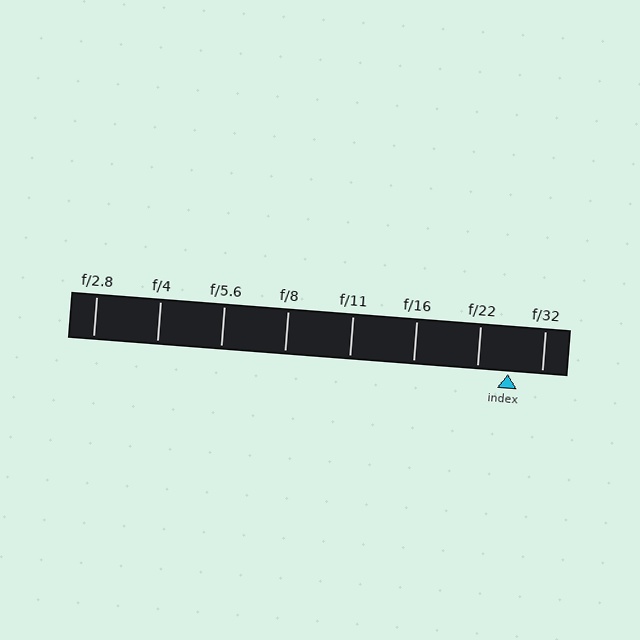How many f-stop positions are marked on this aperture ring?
There are 8 f-stop positions marked.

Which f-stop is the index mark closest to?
The index mark is closest to f/22.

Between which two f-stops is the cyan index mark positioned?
The index mark is between f/22 and f/32.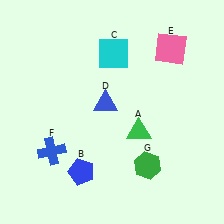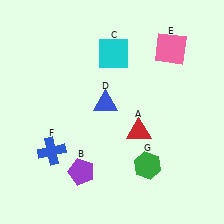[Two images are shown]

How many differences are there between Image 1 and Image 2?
There are 2 differences between the two images.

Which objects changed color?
A changed from green to red. B changed from blue to purple.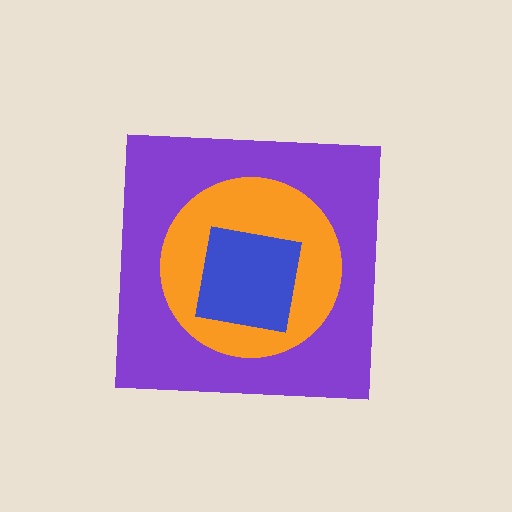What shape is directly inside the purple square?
The orange circle.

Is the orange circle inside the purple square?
Yes.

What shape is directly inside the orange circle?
The blue square.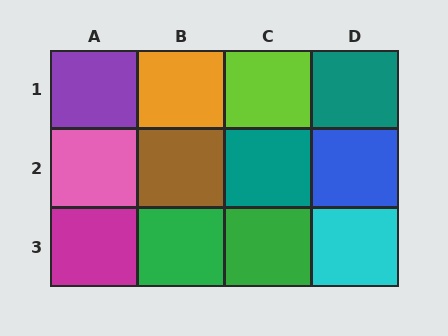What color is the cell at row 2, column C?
Teal.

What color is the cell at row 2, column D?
Blue.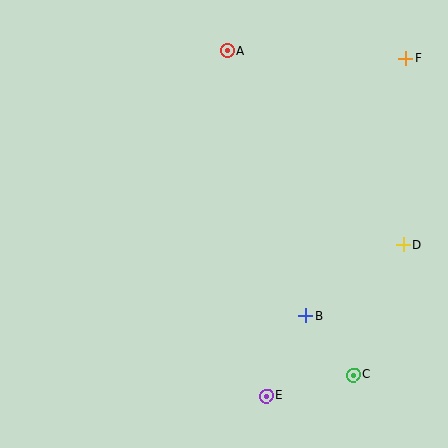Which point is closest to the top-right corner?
Point F is closest to the top-right corner.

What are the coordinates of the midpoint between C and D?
The midpoint between C and D is at (378, 310).